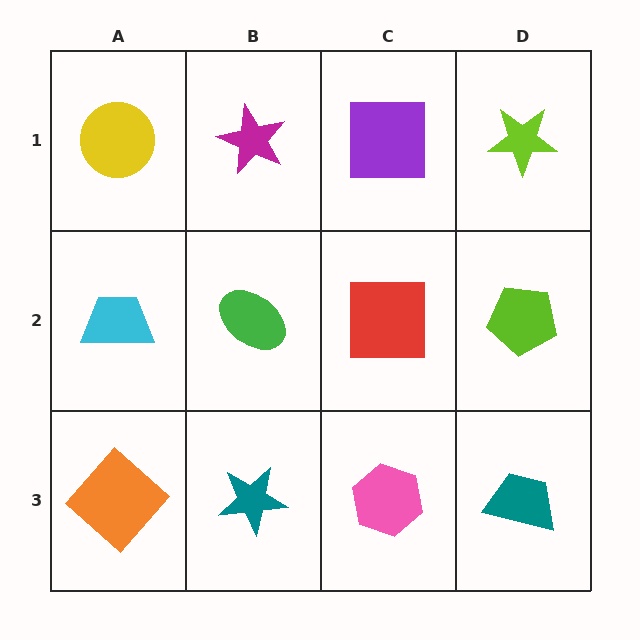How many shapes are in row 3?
4 shapes.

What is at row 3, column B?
A teal star.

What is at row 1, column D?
A lime star.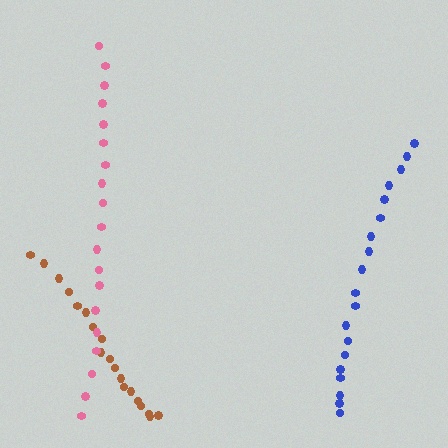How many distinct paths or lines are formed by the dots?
There are 3 distinct paths.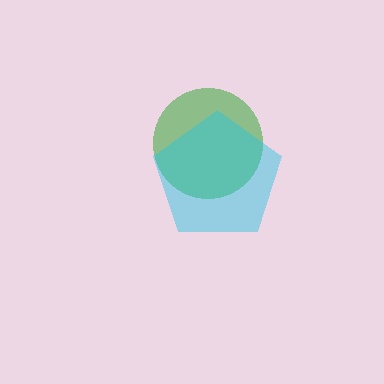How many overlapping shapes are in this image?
There are 2 overlapping shapes in the image.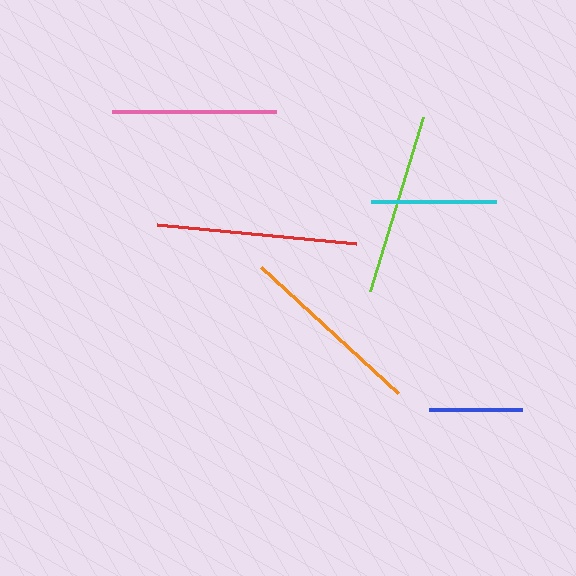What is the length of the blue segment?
The blue segment is approximately 94 pixels long.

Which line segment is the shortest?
The blue line is the shortest at approximately 94 pixels.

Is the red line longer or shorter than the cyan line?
The red line is longer than the cyan line.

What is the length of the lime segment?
The lime segment is approximately 181 pixels long.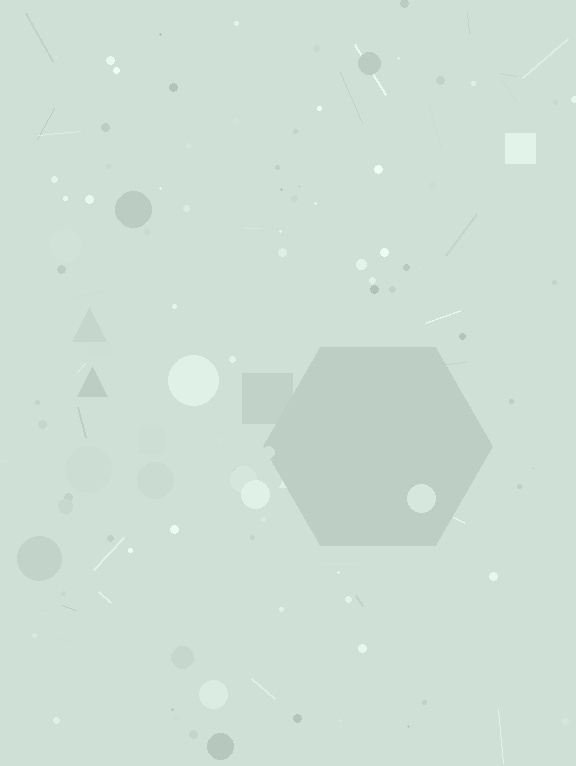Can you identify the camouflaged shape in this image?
The camouflaged shape is a hexagon.